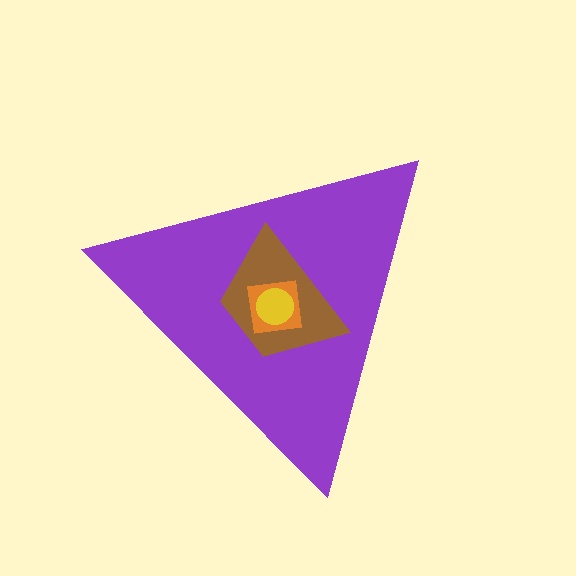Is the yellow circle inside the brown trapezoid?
Yes.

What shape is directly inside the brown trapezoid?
The orange square.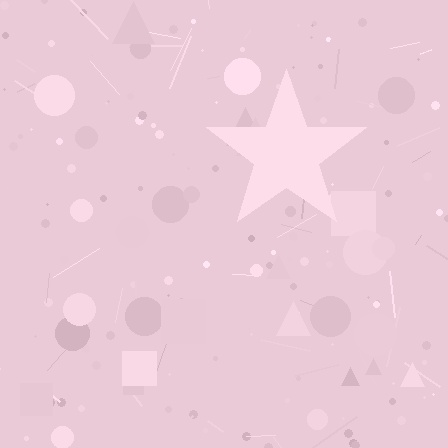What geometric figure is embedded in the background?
A star is embedded in the background.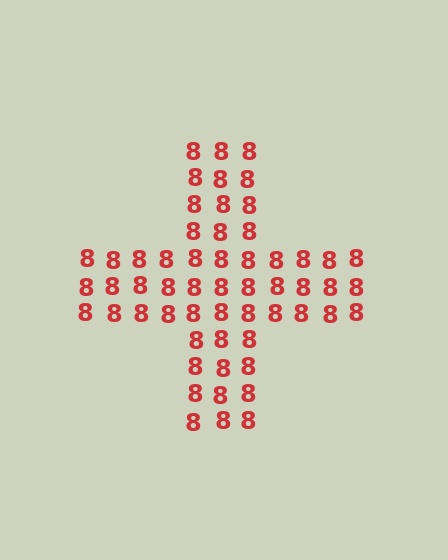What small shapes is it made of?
It is made of small digit 8's.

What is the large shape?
The large shape is a cross.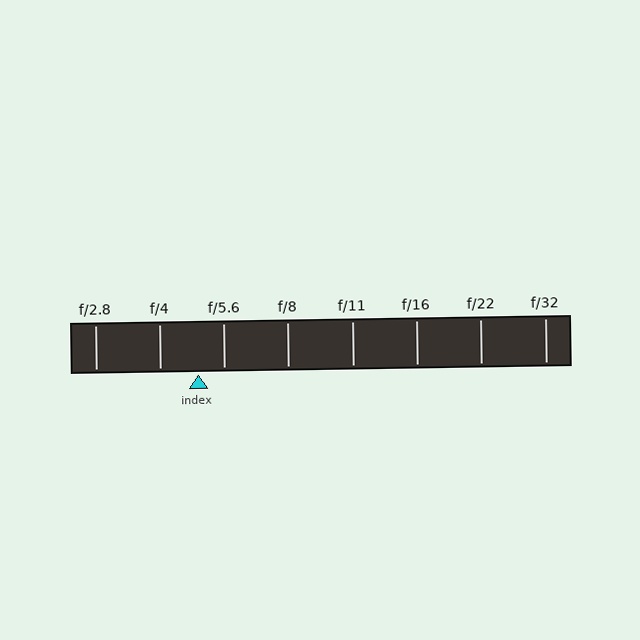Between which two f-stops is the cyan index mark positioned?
The index mark is between f/4 and f/5.6.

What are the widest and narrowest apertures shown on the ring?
The widest aperture shown is f/2.8 and the narrowest is f/32.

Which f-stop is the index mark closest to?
The index mark is closest to f/5.6.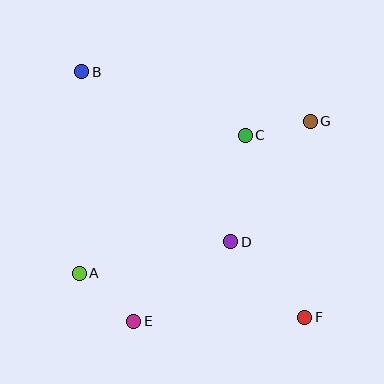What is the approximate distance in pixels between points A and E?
The distance between A and E is approximately 73 pixels.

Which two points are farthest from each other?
Points B and F are farthest from each other.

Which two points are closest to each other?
Points C and G are closest to each other.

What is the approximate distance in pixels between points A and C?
The distance between A and C is approximately 216 pixels.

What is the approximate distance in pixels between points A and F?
The distance between A and F is approximately 230 pixels.